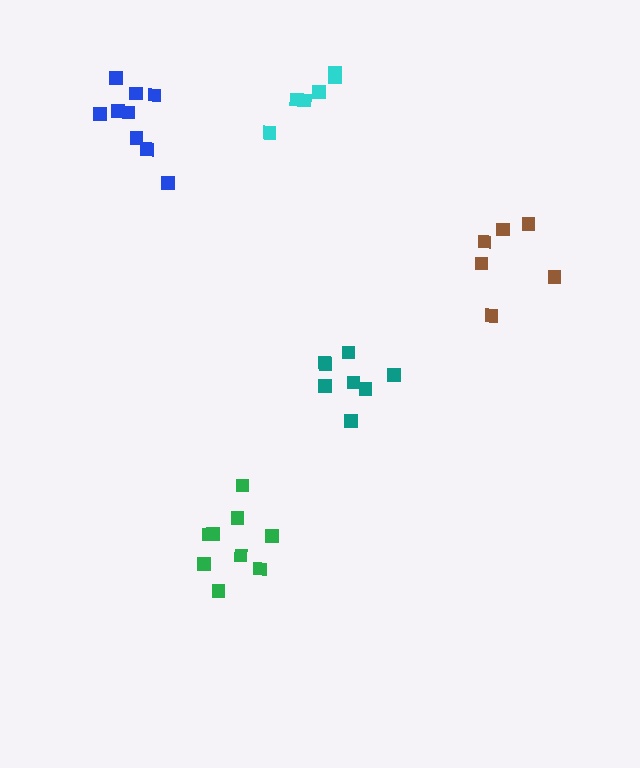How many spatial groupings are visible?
There are 5 spatial groupings.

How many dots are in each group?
Group 1: 6 dots, Group 2: 6 dots, Group 3: 9 dots, Group 4: 8 dots, Group 5: 9 dots (38 total).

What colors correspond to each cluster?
The clusters are colored: brown, cyan, green, teal, blue.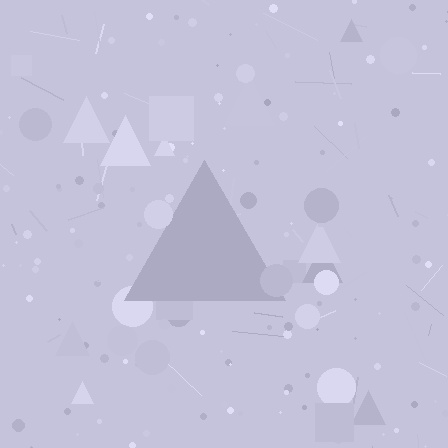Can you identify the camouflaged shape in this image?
The camouflaged shape is a triangle.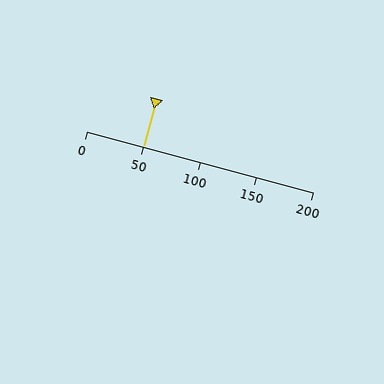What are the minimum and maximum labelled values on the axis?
The axis runs from 0 to 200.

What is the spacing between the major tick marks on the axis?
The major ticks are spaced 50 apart.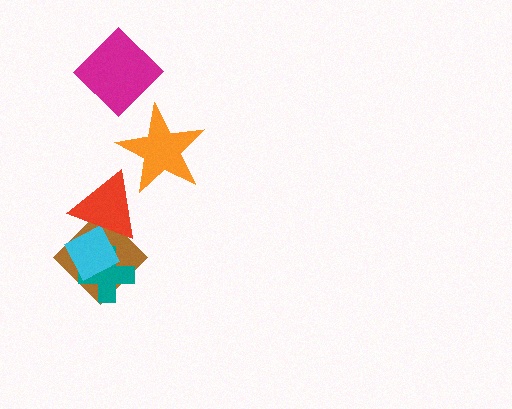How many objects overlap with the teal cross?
2 objects overlap with the teal cross.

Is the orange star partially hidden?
Yes, it is partially covered by another shape.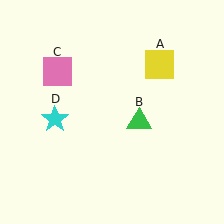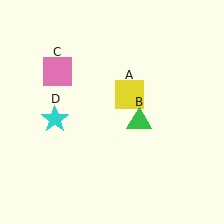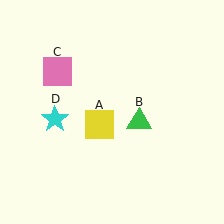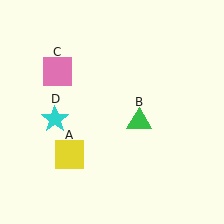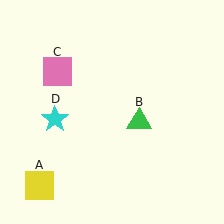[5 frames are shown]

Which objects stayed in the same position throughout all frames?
Green triangle (object B) and pink square (object C) and cyan star (object D) remained stationary.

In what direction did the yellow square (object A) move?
The yellow square (object A) moved down and to the left.